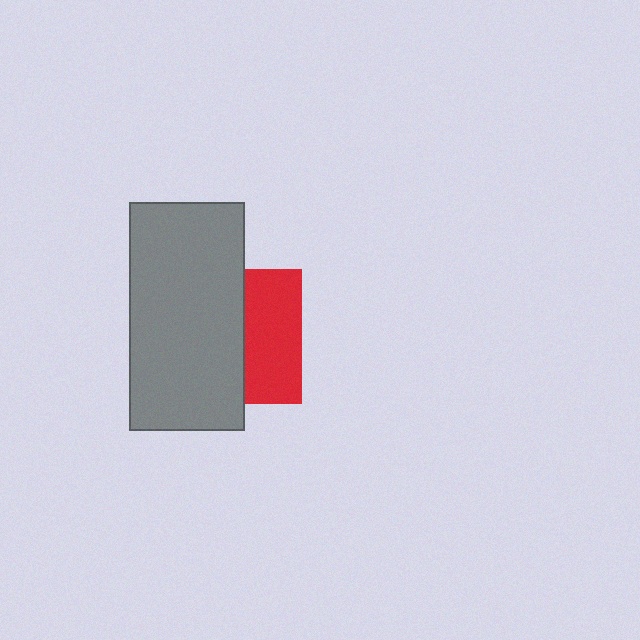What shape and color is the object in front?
The object in front is a gray rectangle.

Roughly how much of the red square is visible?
A small part of it is visible (roughly 42%).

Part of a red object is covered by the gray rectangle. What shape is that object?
It is a square.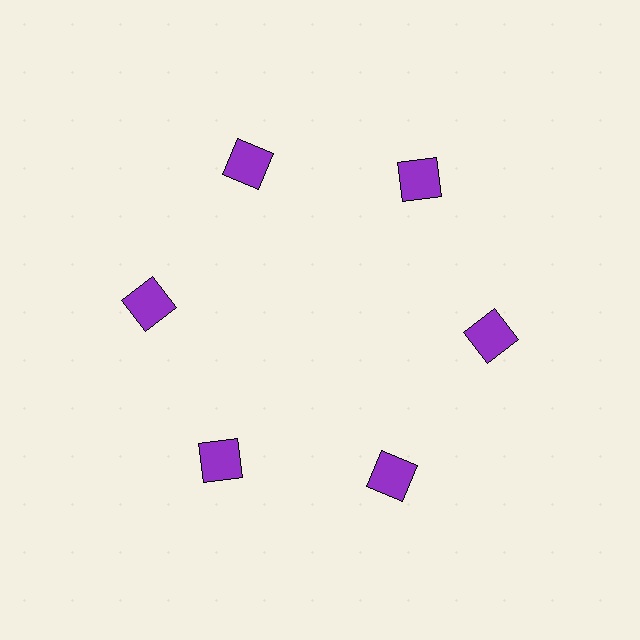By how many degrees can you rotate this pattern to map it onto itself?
The pattern maps onto itself every 60 degrees of rotation.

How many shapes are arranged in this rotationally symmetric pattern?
There are 6 shapes, arranged in 6 groups of 1.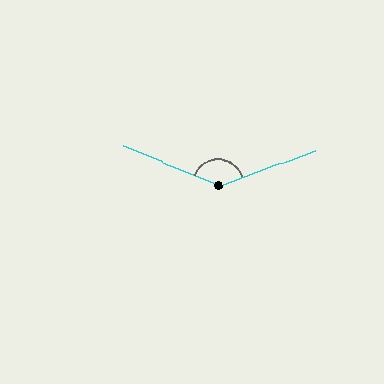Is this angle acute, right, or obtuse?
It is obtuse.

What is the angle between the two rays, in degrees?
Approximately 138 degrees.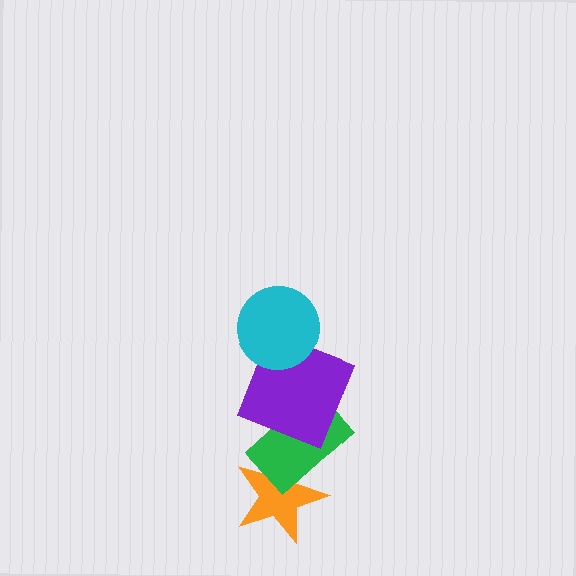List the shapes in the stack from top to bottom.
From top to bottom: the cyan circle, the purple square, the green rectangle, the orange star.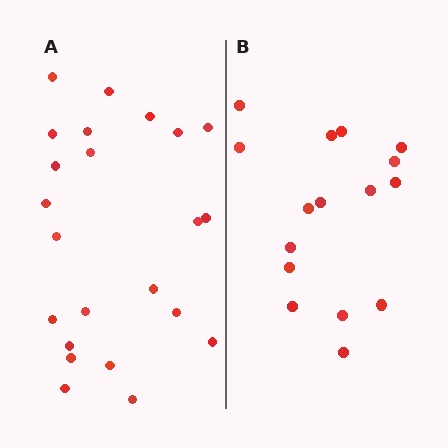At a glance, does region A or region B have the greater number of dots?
Region A (the left region) has more dots.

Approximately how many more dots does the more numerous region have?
Region A has roughly 8 or so more dots than region B.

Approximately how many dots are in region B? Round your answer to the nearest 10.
About 20 dots. (The exact count is 16, which rounds to 20.)